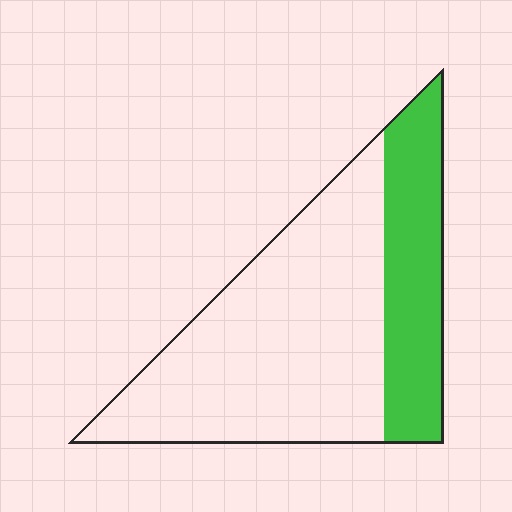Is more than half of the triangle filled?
No.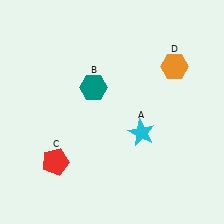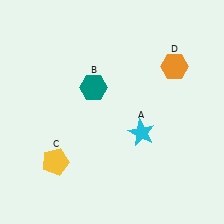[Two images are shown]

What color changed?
The pentagon (C) changed from red in Image 1 to yellow in Image 2.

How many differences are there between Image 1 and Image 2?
There is 1 difference between the two images.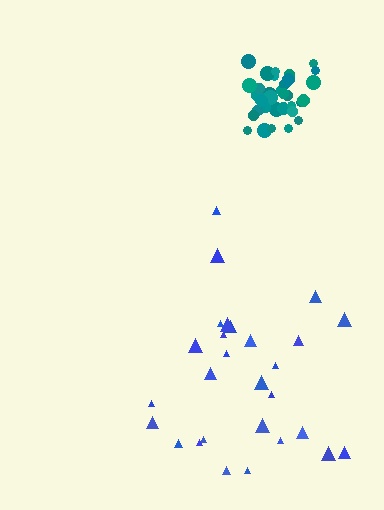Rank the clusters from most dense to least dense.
teal, blue.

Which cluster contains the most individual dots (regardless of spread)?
Teal (35).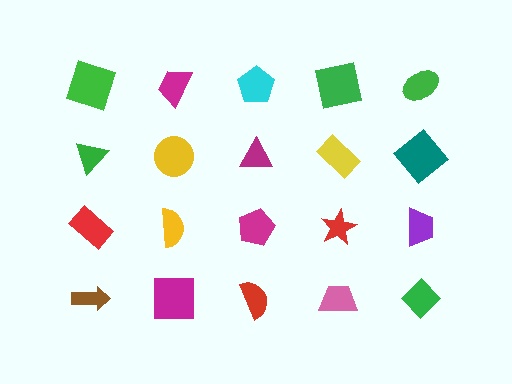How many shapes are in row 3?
5 shapes.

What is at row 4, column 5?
A green diamond.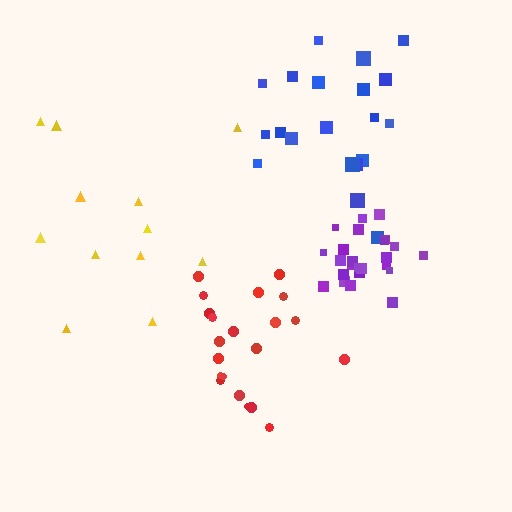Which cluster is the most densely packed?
Purple.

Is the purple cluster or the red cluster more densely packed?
Purple.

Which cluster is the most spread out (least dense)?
Yellow.